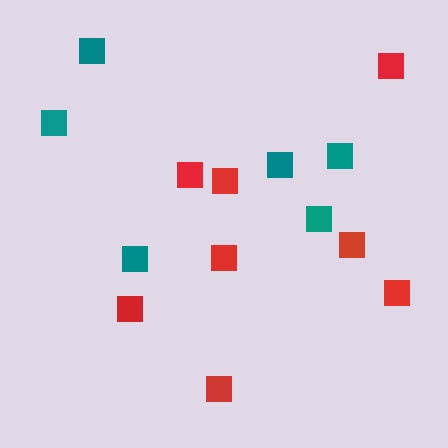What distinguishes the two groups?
There are 2 groups: one group of red squares (8) and one group of teal squares (6).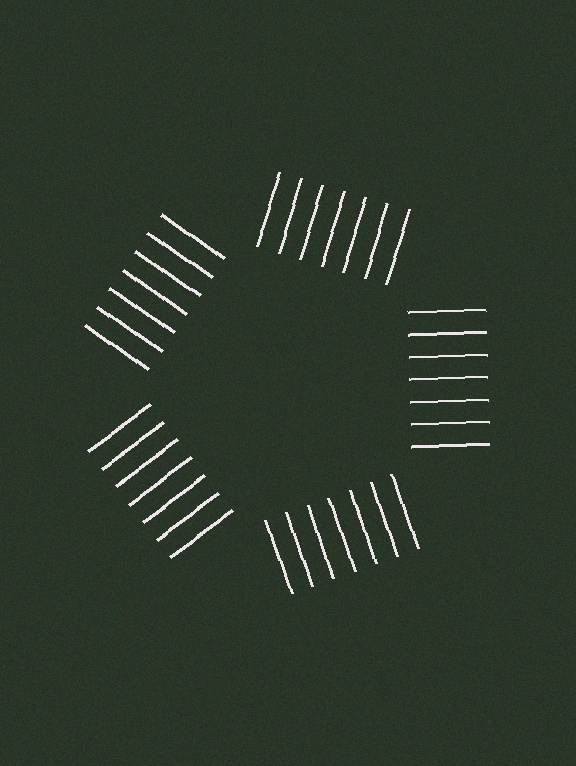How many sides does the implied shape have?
5 sides — the line-ends trace a pentagon.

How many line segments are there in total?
35 — 7 along each of the 5 edges.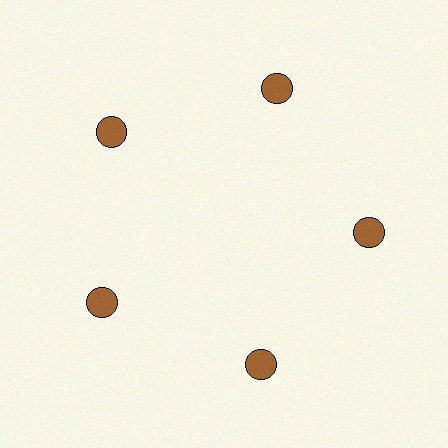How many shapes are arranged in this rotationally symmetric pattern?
There are 5 shapes, arranged in 5 groups of 1.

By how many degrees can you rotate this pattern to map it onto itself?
The pattern maps onto itself every 72 degrees of rotation.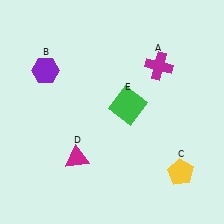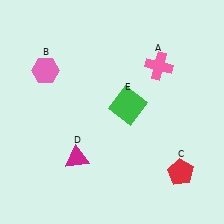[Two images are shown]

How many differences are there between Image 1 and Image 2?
There are 3 differences between the two images.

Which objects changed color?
A changed from magenta to pink. B changed from purple to pink. C changed from yellow to red.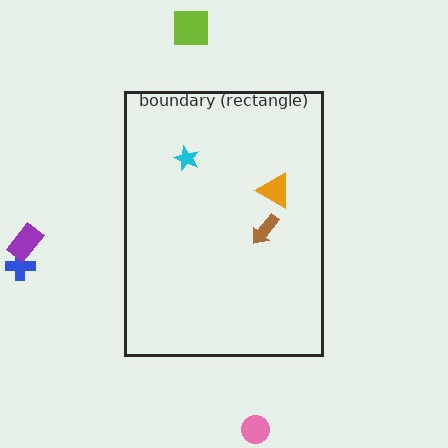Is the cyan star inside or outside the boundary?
Inside.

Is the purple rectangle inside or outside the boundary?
Outside.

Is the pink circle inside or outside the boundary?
Outside.